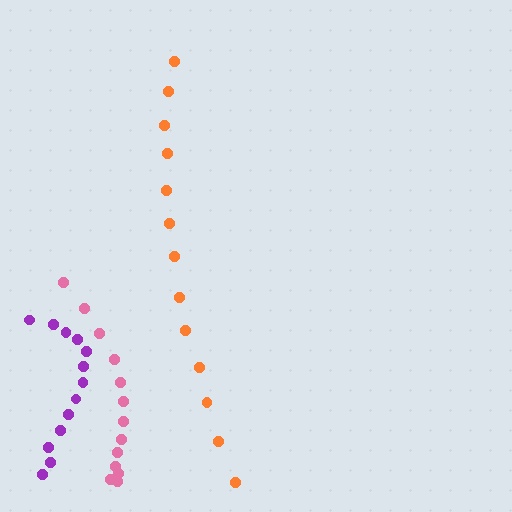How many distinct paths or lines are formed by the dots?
There are 3 distinct paths.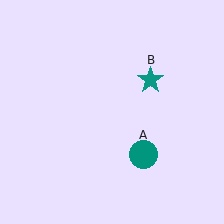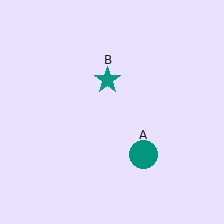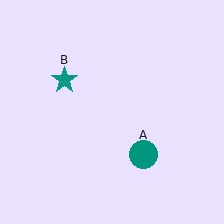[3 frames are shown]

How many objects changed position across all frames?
1 object changed position: teal star (object B).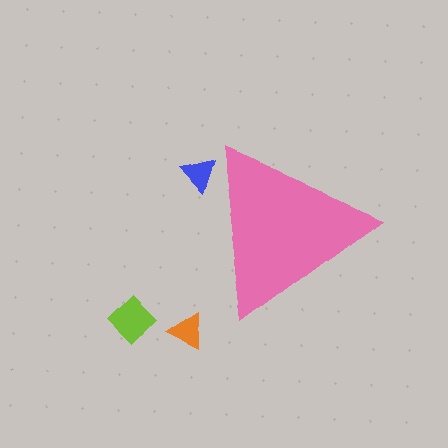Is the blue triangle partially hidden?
Yes, the blue triangle is partially hidden behind the pink triangle.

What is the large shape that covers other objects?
A pink triangle.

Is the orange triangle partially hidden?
No, the orange triangle is fully visible.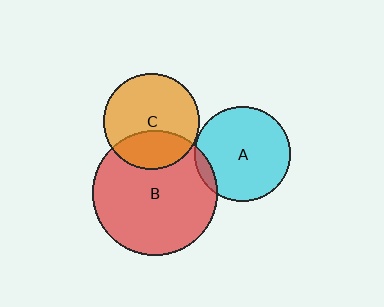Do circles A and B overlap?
Yes.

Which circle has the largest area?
Circle B (red).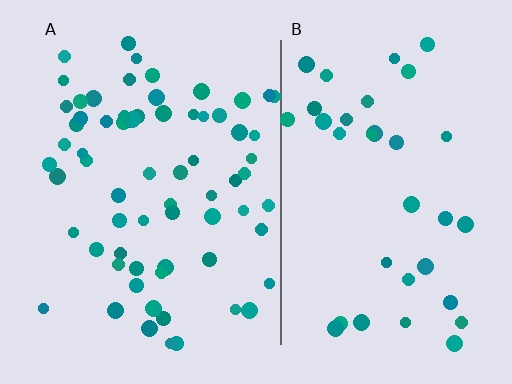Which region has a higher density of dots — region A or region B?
A (the left).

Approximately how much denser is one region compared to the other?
Approximately 1.9× — region A over region B.